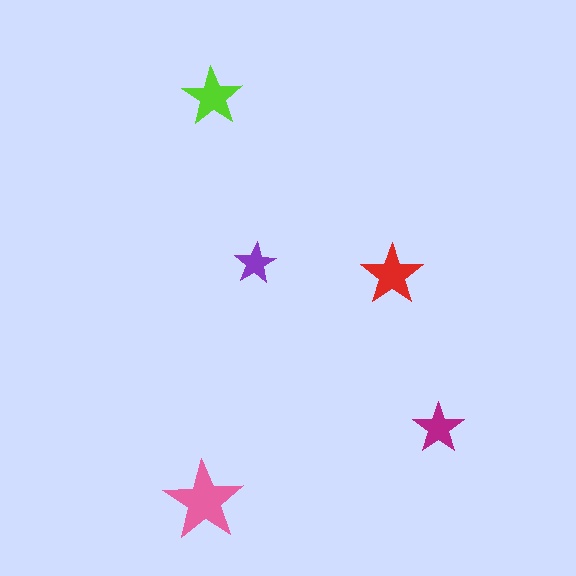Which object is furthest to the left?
The pink star is leftmost.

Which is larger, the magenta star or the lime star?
The lime one.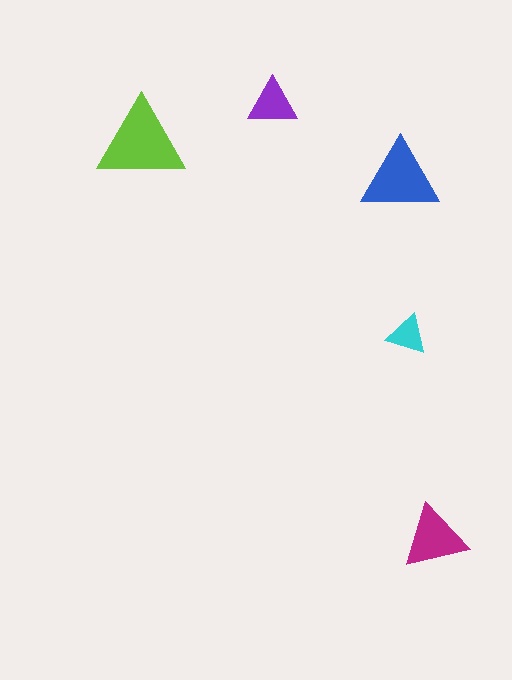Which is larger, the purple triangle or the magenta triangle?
The magenta one.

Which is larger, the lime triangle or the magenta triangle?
The lime one.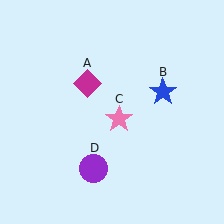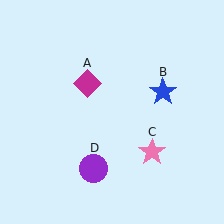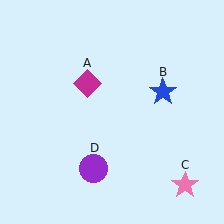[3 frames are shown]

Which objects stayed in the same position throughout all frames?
Magenta diamond (object A) and blue star (object B) and purple circle (object D) remained stationary.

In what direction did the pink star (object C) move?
The pink star (object C) moved down and to the right.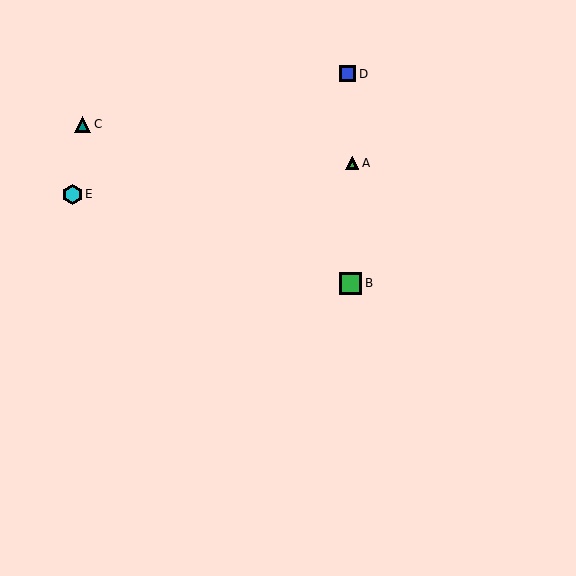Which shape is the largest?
The green square (labeled B) is the largest.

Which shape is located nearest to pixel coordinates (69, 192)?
The cyan hexagon (labeled E) at (72, 194) is nearest to that location.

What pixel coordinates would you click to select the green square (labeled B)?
Click at (350, 283) to select the green square B.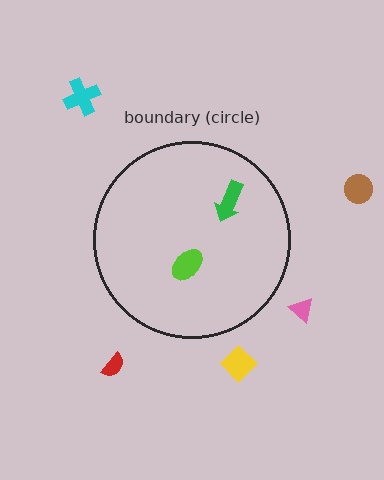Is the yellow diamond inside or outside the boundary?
Outside.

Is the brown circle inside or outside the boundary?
Outside.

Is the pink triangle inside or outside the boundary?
Outside.